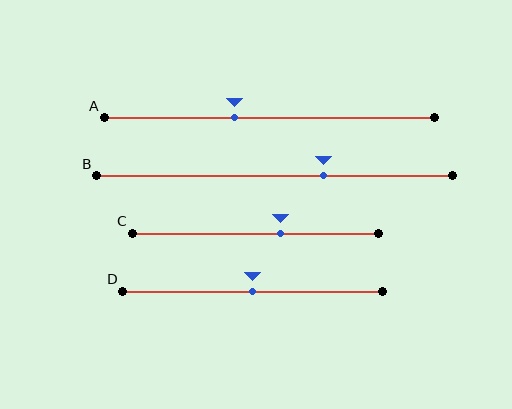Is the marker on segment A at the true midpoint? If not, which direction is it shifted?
No, the marker on segment A is shifted to the left by about 11% of the segment length.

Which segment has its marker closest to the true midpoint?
Segment D has its marker closest to the true midpoint.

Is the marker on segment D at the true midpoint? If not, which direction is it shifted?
Yes, the marker on segment D is at the true midpoint.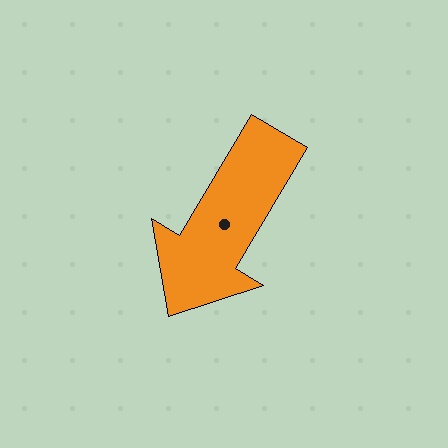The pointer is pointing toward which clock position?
Roughly 7 o'clock.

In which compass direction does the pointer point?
Southwest.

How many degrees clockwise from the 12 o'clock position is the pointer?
Approximately 211 degrees.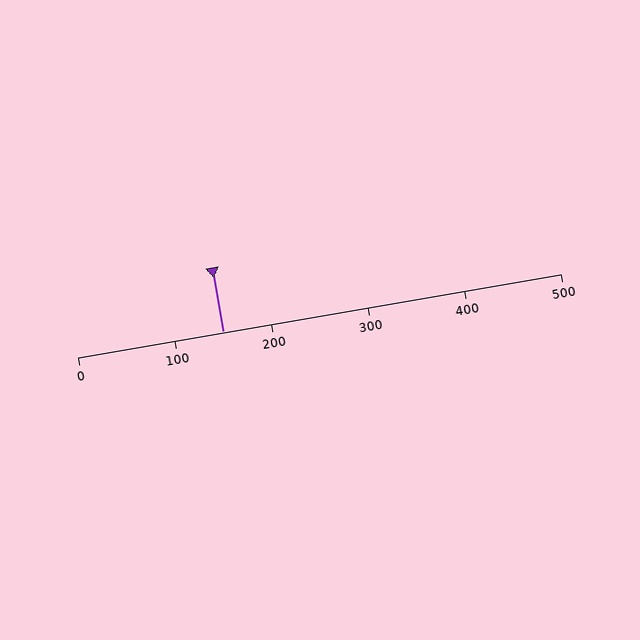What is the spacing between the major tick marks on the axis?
The major ticks are spaced 100 apart.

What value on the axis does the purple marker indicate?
The marker indicates approximately 150.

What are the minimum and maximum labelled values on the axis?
The axis runs from 0 to 500.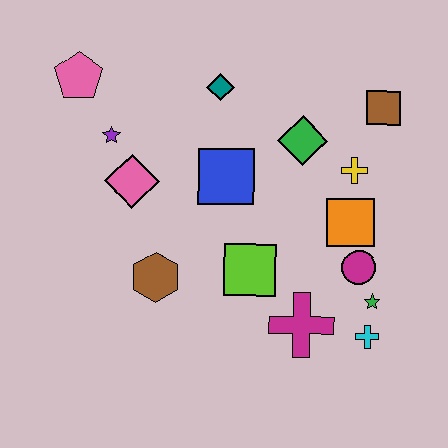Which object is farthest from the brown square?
The pink pentagon is farthest from the brown square.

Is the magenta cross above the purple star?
No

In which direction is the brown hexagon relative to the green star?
The brown hexagon is to the left of the green star.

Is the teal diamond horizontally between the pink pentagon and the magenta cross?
Yes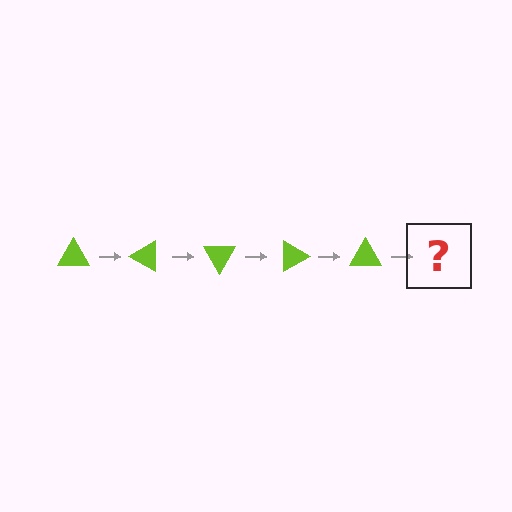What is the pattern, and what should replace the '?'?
The pattern is that the triangle rotates 30 degrees each step. The '?' should be a lime triangle rotated 150 degrees.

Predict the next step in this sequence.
The next step is a lime triangle rotated 150 degrees.